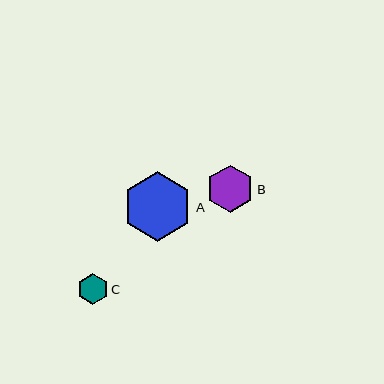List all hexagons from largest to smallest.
From largest to smallest: A, B, C.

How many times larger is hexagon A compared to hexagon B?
Hexagon A is approximately 1.5 times the size of hexagon B.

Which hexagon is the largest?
Hexagon A is the largest with a size of approximately 70 pixels.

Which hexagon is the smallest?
Hexagon C is the smallest with a size of approximately 31 pixels.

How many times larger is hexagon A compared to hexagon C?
Hexagon A is approximately 2.2 times the size of hexagon C.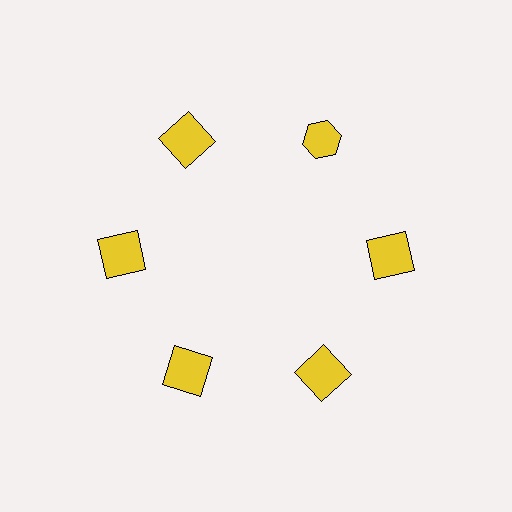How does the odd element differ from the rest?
It has a different shape: hexagon instead of square.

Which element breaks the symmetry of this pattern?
The yellow hexagon at roughly the 1 o'clock position breaks the symmetry. All other shapes are yellow squares.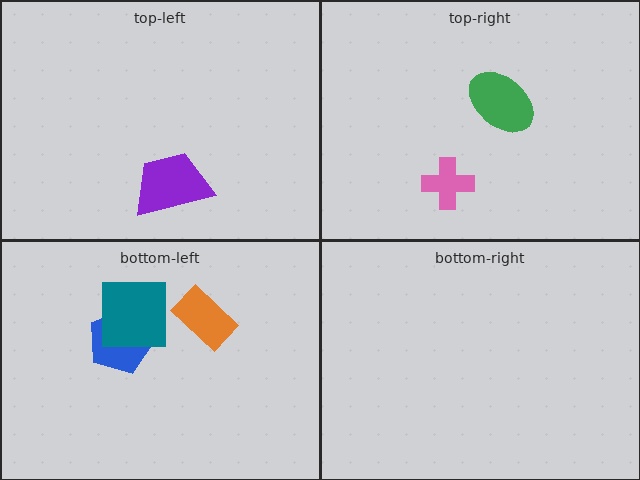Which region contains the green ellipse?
The top-right region.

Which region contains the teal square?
The bottom-left region.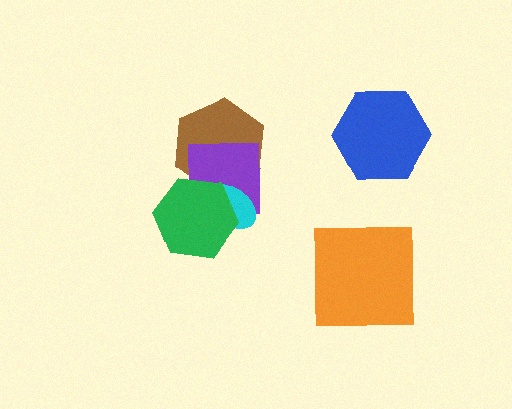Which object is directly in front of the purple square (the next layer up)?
The cyan ellipse is directly in front of the purple square.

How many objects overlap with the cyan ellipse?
3 objects overlap with the cyan ellipse.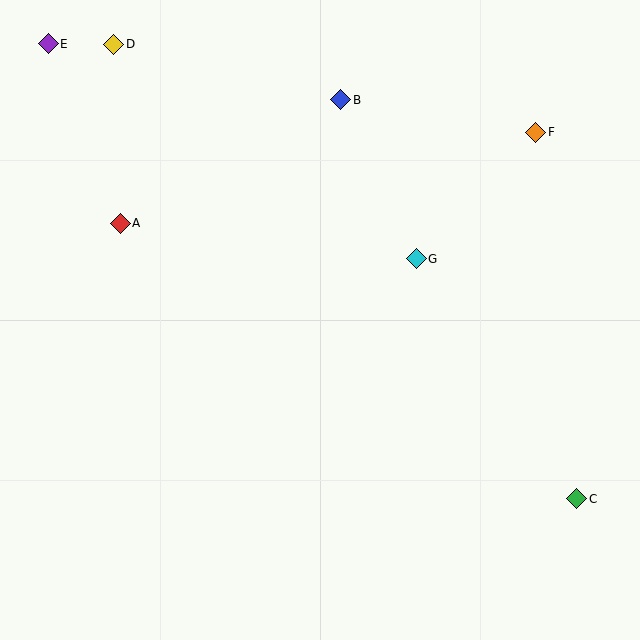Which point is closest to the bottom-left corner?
Point A is closest to the bottom-left corner.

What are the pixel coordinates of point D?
Point D is at (114, 44).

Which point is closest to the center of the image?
Point G at (416, 259) is closest to the center.